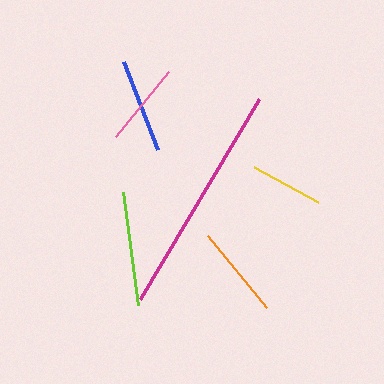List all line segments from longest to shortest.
From longest to shortest: magenta, lime, blue, orange, pink, yellow.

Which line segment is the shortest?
The yellow line is the shortest at approximately 73 pixels.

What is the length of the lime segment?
The lime segment is approximately 114 pixels long.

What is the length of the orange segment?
The orange segment is approximately 93 pixels long.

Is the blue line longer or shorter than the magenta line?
The magenta line is longer than the blue line.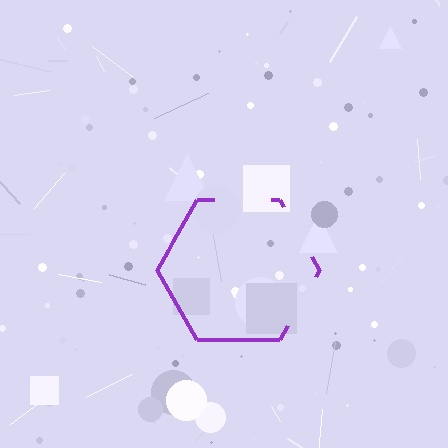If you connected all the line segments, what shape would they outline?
They would outline a hexagon.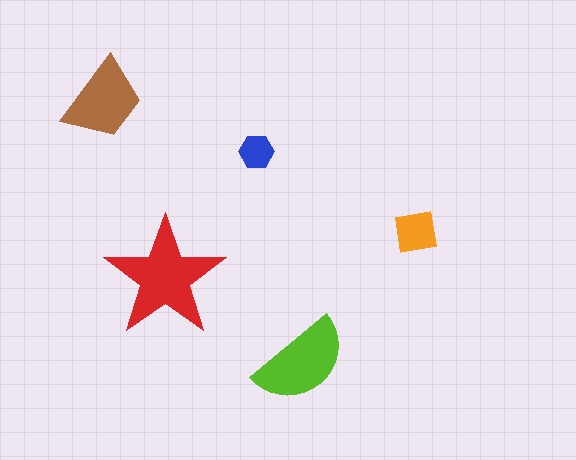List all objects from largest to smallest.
The red star, the lime semicircle, the brown trapezoid, the orange square, the blue hexagon.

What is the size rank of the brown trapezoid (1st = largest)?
3rd.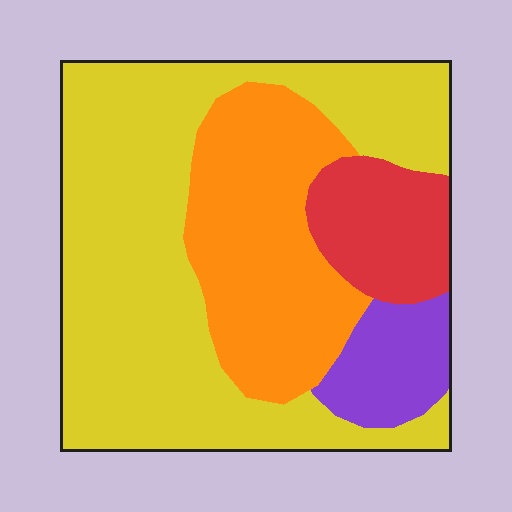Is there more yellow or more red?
Yellow.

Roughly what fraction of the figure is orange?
Orange covers 26% of the figure.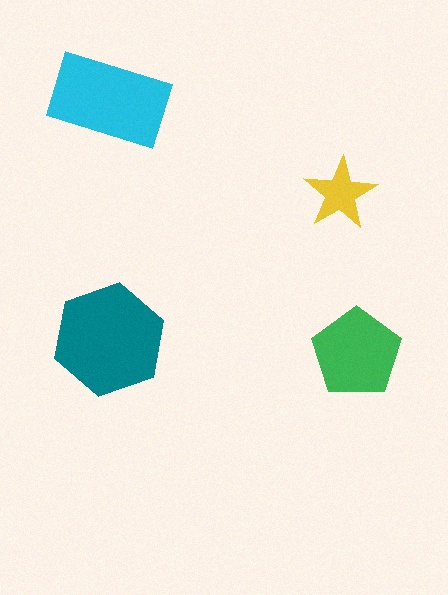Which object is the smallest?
The yellow star.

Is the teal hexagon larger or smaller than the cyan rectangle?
Larger.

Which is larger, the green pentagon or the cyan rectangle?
The cyan rectangle.